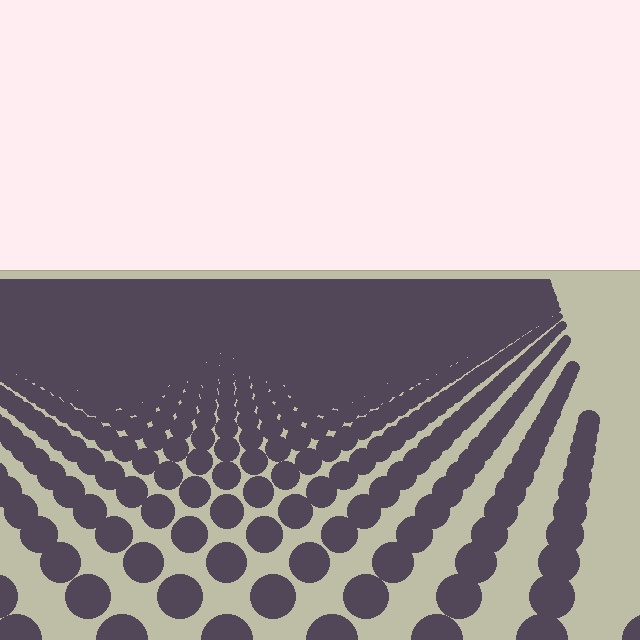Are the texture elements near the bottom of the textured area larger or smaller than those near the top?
Larger. Near the bottom, elements are closer to the viewer and appear at a bigger on-screen size.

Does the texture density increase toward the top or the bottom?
Density increases toward the top.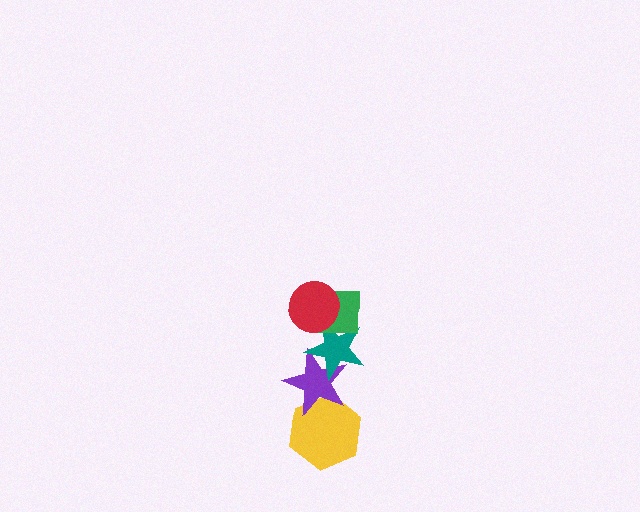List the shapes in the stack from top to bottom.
From top to bottom: the red circle, the green square, the teal star, the purple star, the yellow hexagon.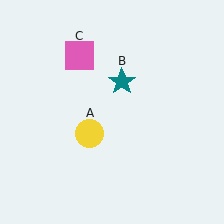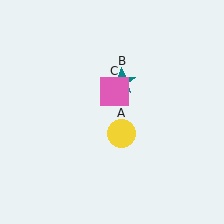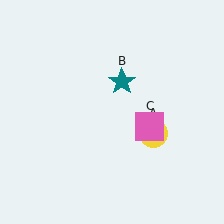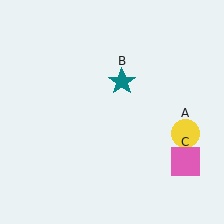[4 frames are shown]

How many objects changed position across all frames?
2 objects changed position: yellow circle (object A), pink square (object C).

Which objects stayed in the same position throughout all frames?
Teal star (object B) remained stationary.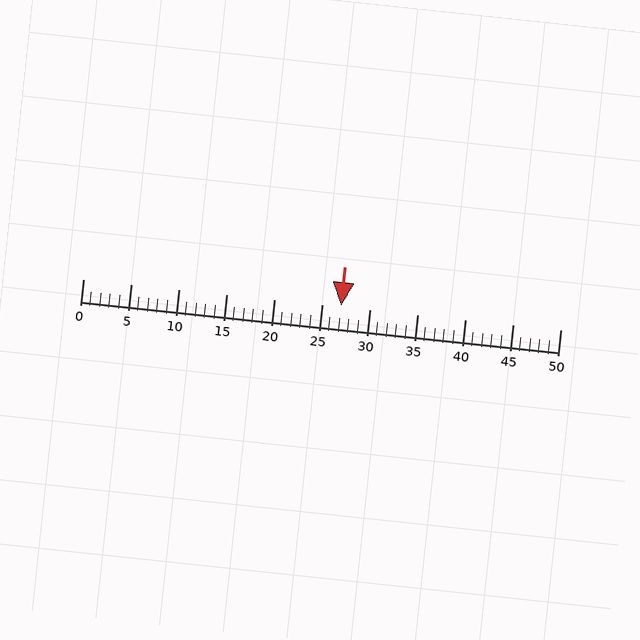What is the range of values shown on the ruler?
The ruler shows values from 0 to 50.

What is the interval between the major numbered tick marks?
The major tick marks are spaced 5 units apart.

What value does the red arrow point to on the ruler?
The red arrow points to approximately 27.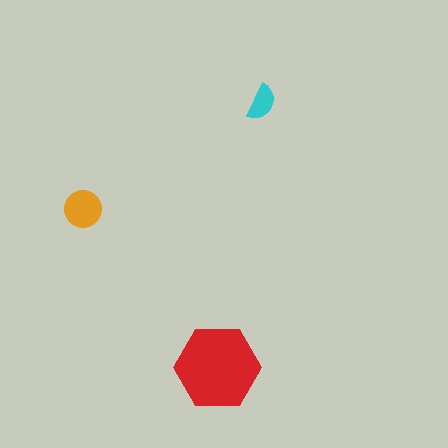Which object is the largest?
The red hexagon.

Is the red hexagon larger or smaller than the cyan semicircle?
Larger.